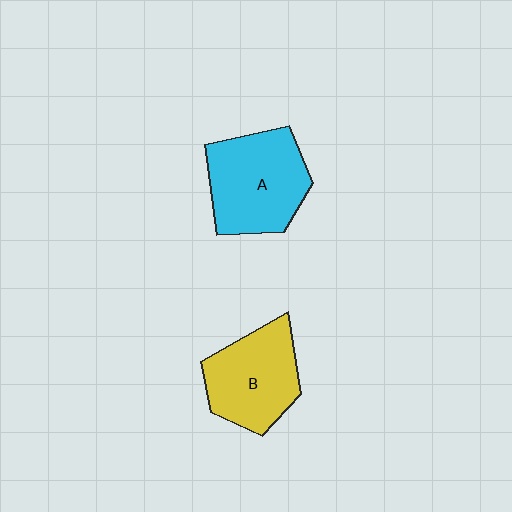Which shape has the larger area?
Shape A (cyan).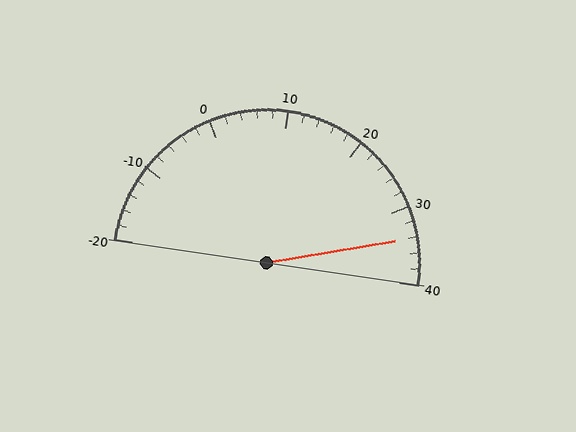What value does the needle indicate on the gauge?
The needle indicates approximately 34.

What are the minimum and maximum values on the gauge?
The gauge ranges from -20 to 40.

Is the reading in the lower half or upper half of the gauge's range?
The reading is in the upper half of the range (-20 to 40).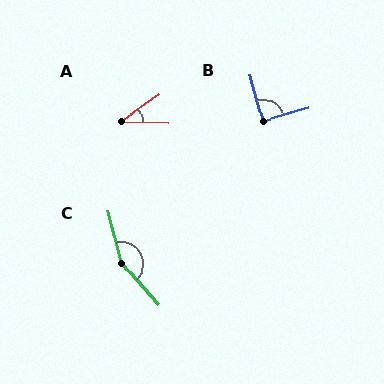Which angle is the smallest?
A, at approximately 36 degrees.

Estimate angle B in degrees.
Approximately 90 degrees.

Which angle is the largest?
C, at approximately 153 degrees.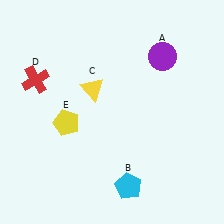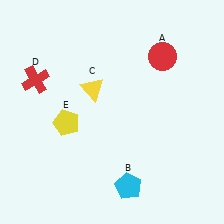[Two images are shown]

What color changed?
The circle (A) changed from purple in Image 1 to red in Image 2.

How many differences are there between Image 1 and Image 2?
There is 1 difference between the two images.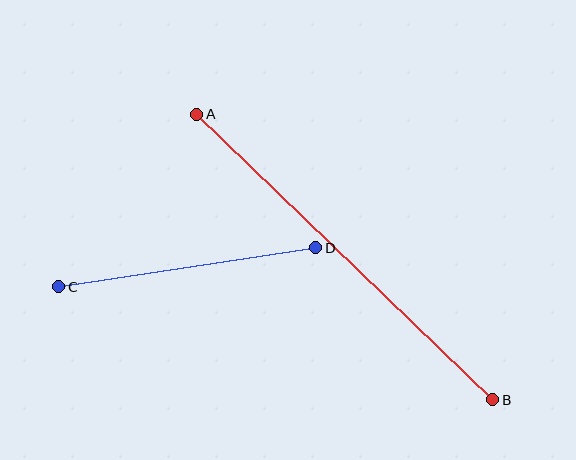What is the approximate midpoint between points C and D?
The midpoint is at approximately (187, 267) pixels.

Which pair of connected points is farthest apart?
Points A and B are farthest apart.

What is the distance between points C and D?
The distance is approximately 260 pixels.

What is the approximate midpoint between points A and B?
The midpoint is at approximately (345, 257) pixels.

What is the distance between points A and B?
The distance is approximately 411 pixels.